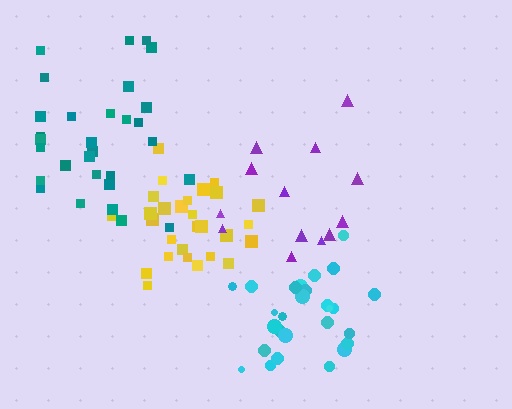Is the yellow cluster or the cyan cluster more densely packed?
Yellow.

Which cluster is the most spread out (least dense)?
Purple.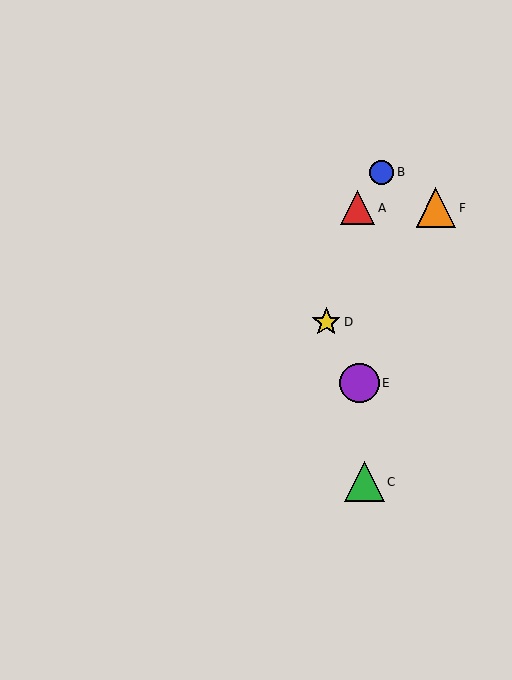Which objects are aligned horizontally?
Objects A, F are aligned horizontally.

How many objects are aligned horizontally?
2 objects (A, F) are aligned horizontally.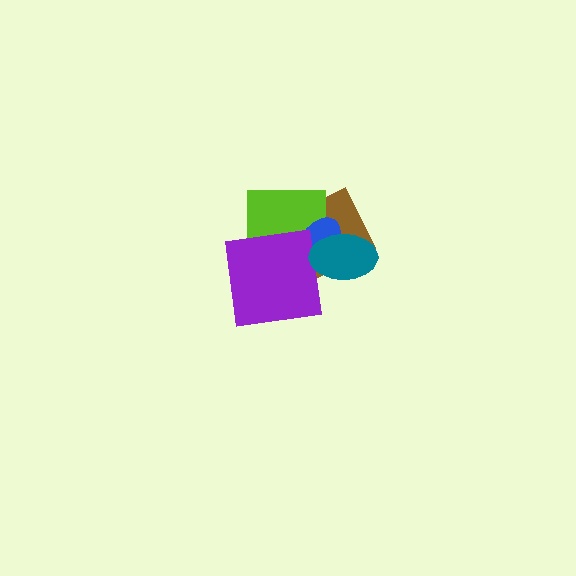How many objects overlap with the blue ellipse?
4 objects overlap with the blue ellipse.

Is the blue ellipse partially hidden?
Yes, it is partially covered by another shape.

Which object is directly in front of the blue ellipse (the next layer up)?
The purple square is directly in front of the blue ellipse.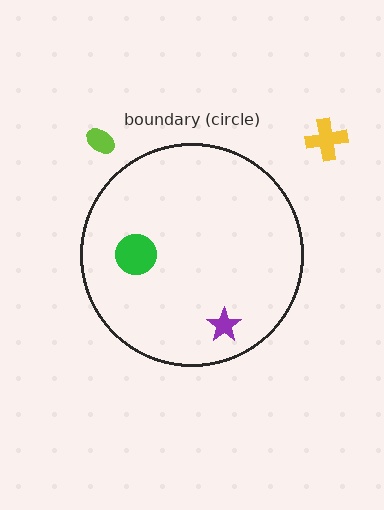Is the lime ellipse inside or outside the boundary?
Outside.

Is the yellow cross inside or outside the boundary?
Outside.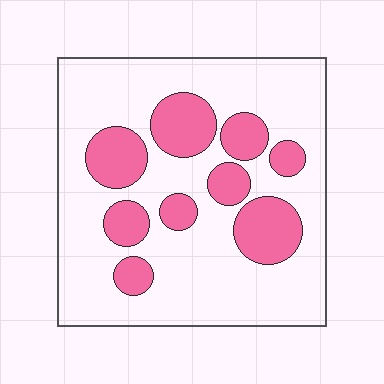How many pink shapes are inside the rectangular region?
9.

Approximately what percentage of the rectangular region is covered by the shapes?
Approximately 25%.